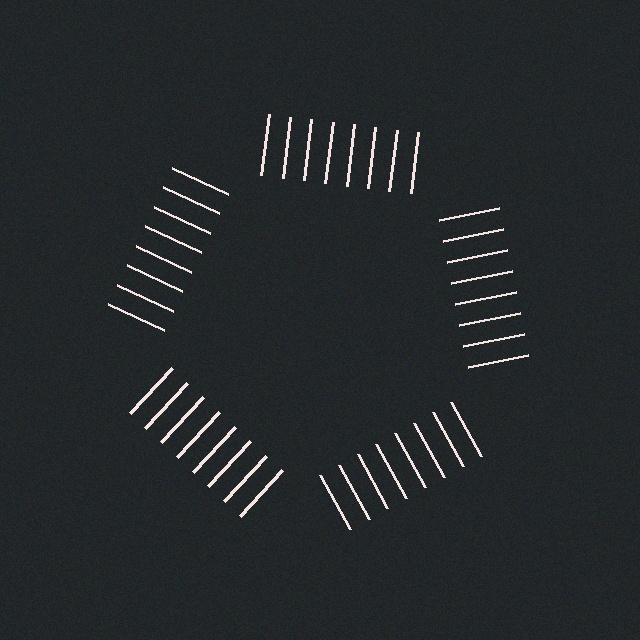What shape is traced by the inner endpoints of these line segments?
An illusory pentagon — the line segments terminate on its edges but no continuous stroke is drawn.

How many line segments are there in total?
40 — 8 along each of the 5 edges.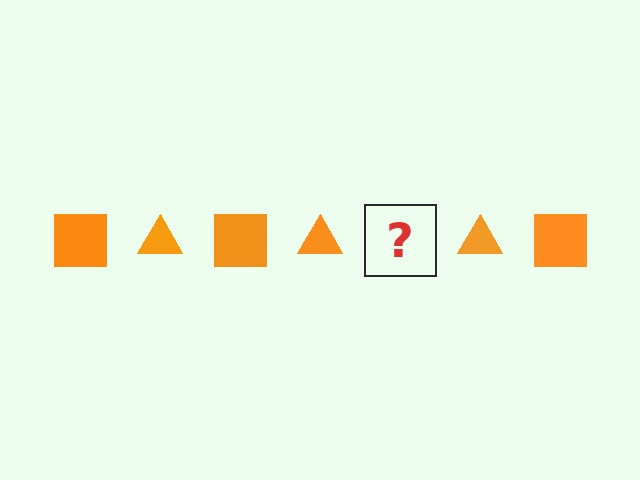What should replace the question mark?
The question mark should be replaced with an orange square.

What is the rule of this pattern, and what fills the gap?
The rule is that the pattern cycles through square, triangle shapes in orange. The gap should be filled with an orange square.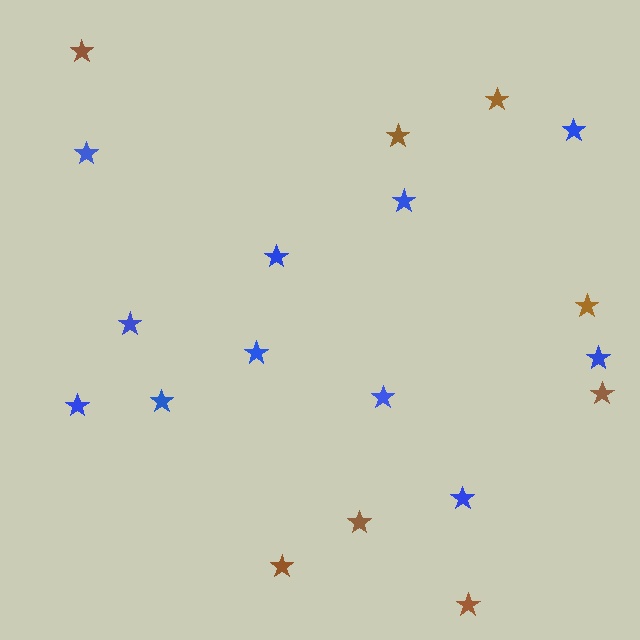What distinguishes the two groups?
There are 2 groups: one group of brown stars (8) and one group of blue stars (11).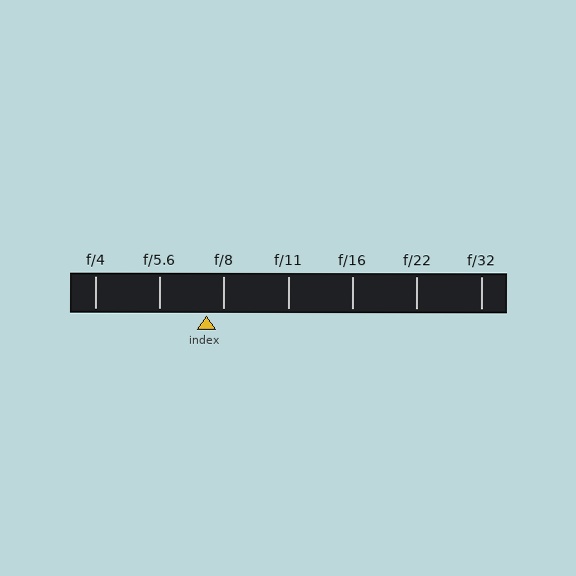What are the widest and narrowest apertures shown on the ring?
The widest aperture shown is f/4 and the narrowest is f/32.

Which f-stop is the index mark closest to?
The index mark is closest to f/8.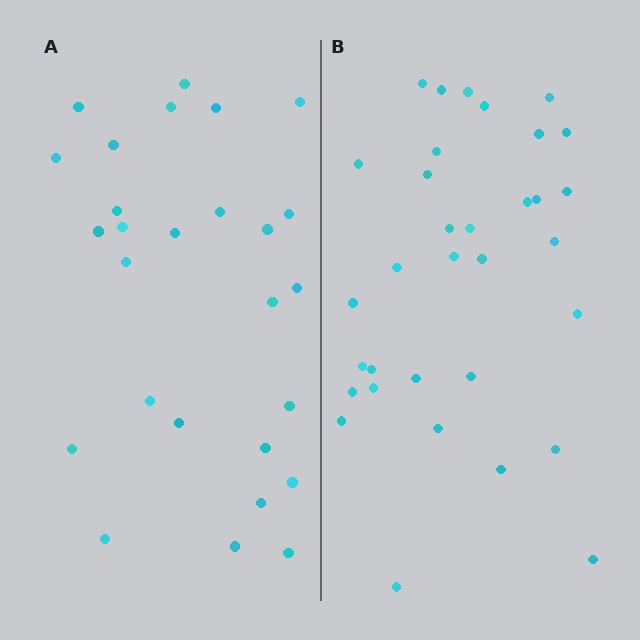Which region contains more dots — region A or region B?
Region B (the right region) has more dots.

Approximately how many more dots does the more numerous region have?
Region B has about 6 more dots than region A.